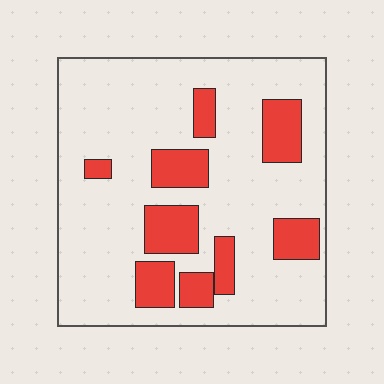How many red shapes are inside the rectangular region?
9.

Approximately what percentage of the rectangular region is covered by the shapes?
Approximately 20%.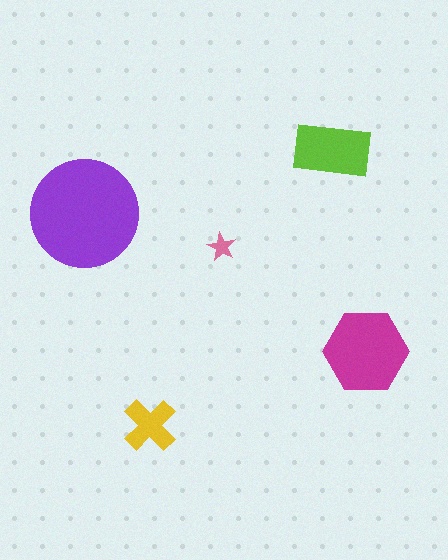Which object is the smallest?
The pink star.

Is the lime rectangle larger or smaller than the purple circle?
Smaller.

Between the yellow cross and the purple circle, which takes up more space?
The purple circle.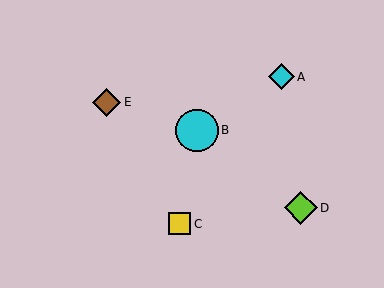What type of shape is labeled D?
Shape D is a lime diamond.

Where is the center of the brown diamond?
The center of the brown diamond is at (107, 102).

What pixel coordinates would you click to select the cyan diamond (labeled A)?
Click at (282, 77) to select the cyan diamond A.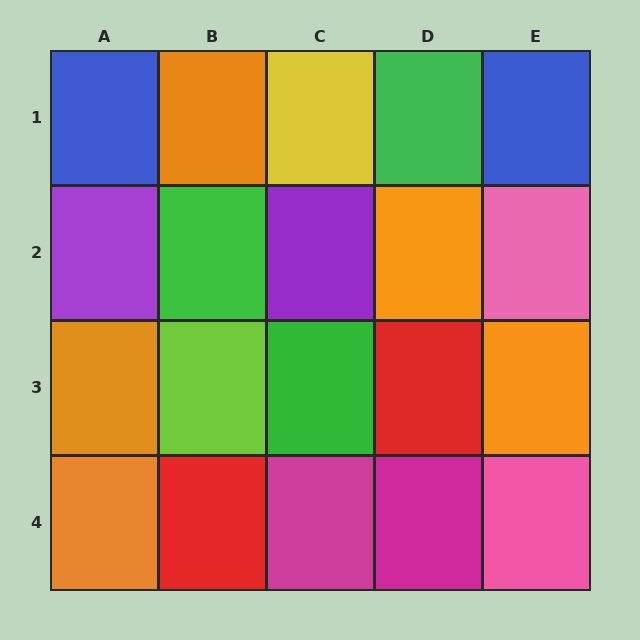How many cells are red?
2 cells are red.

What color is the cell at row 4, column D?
Magenta.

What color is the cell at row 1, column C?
Yellow.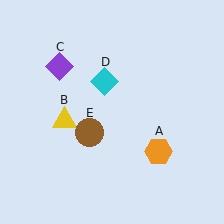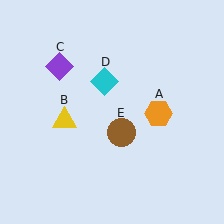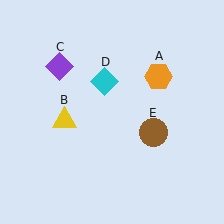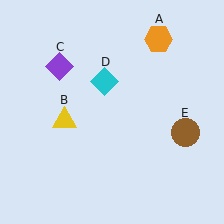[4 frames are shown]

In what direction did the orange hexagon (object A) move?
The orange hexagon (object A) moved up.